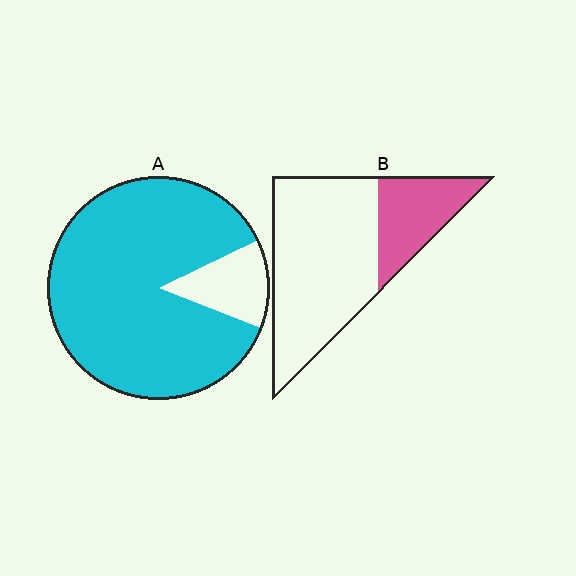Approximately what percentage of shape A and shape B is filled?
A is approximately 85% and B is approximately 30%.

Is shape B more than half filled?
No.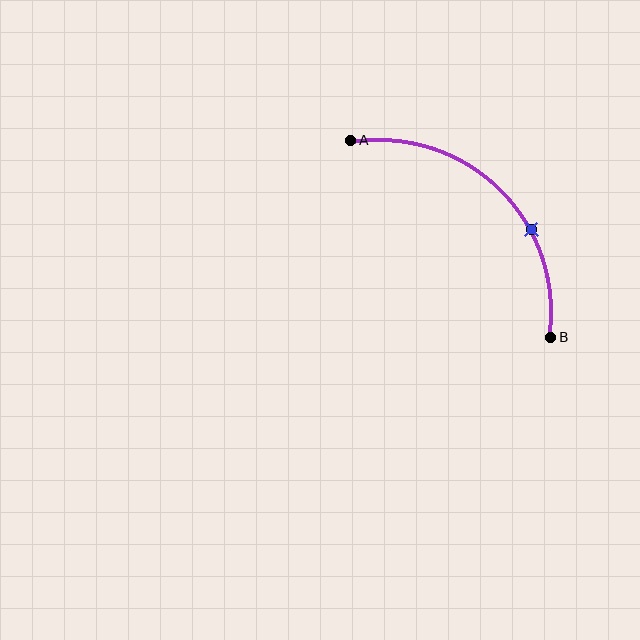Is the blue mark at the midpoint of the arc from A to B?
No. The blue mark lies on the arc but is closer to endpoint B. The arc midpoint would be at the point on the curve equidistant along the arc from both A and B.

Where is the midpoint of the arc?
The arc midpoint is the point on the curve farthest from the straight line joining A and B. It sits above and to the right of that line.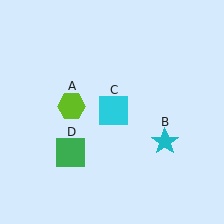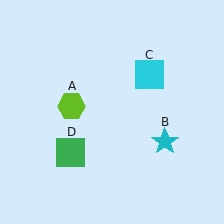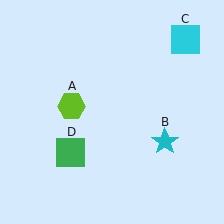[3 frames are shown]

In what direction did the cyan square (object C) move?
The cyan square (object C) moved up and to the right.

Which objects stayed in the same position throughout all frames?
Lime hexagon (object A) and cyan star (object B) and green square (object D) remained stationary.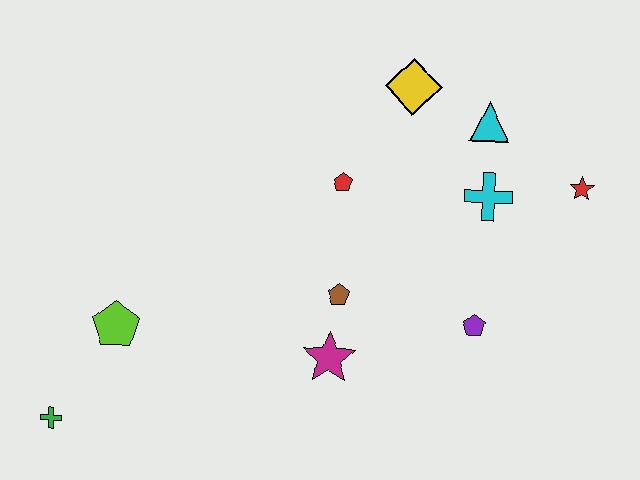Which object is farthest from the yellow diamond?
The green cross is farthest from the yellow diamond.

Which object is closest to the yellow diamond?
The cyan triangle is closest to the yellow diamond.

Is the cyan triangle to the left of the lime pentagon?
No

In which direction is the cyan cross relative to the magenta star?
The cyan cross is above the magenta star.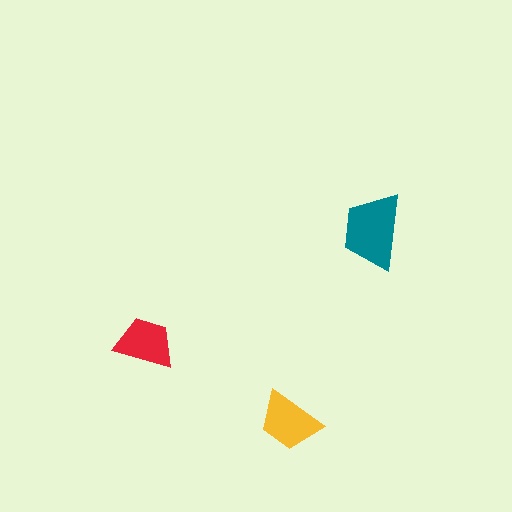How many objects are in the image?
There are 3 objects in the image.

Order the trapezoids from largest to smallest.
the teal one, the yellow one, the red one.